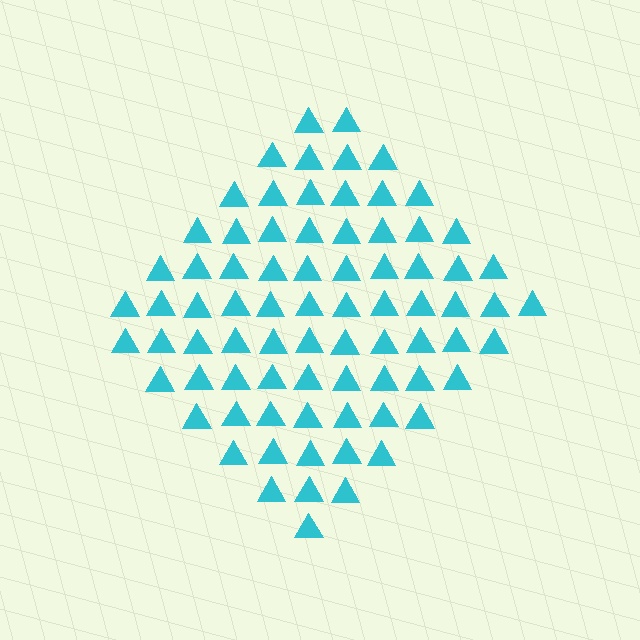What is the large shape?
The large shape is a diamond.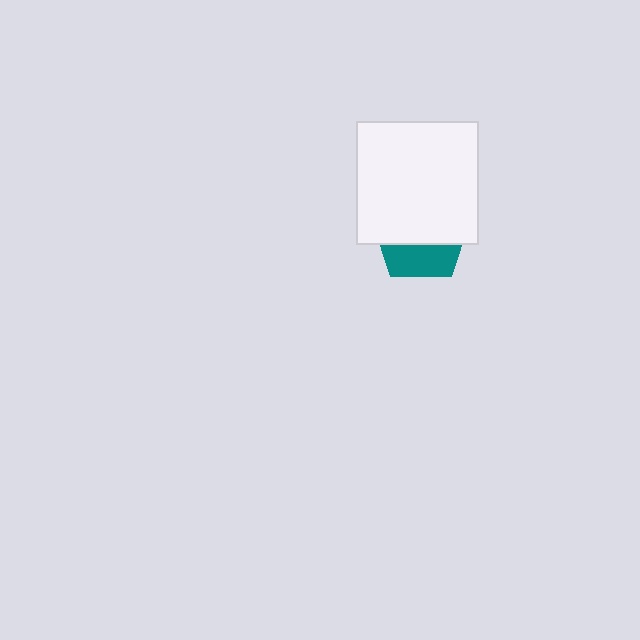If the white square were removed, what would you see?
You would see the complete teal pentagon.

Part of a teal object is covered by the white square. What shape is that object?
It is a pentagon.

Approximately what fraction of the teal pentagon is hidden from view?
Roughly 65% of the teal pentagon is hidden behind the white square.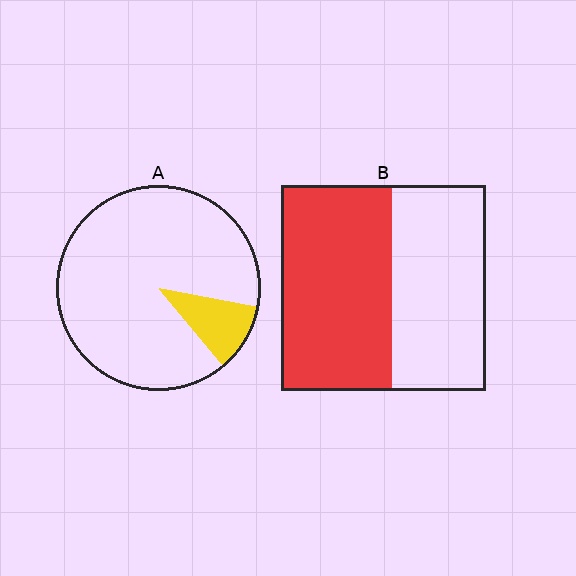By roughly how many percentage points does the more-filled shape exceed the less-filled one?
By roughly 45 percentage points (B over A).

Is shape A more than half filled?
No.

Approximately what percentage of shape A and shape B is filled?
A is approximately 10% and B is approximately 55%.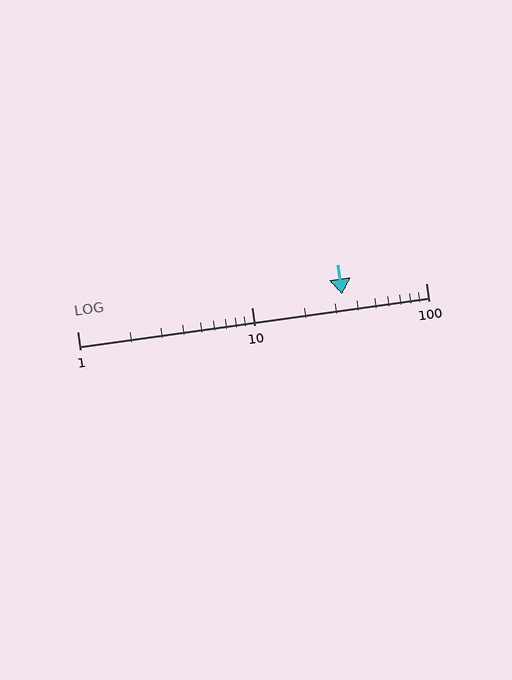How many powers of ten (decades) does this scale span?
The scale spans 2 decades, from 1 to 100.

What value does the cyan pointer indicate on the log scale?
The pointer indicates approximately 33.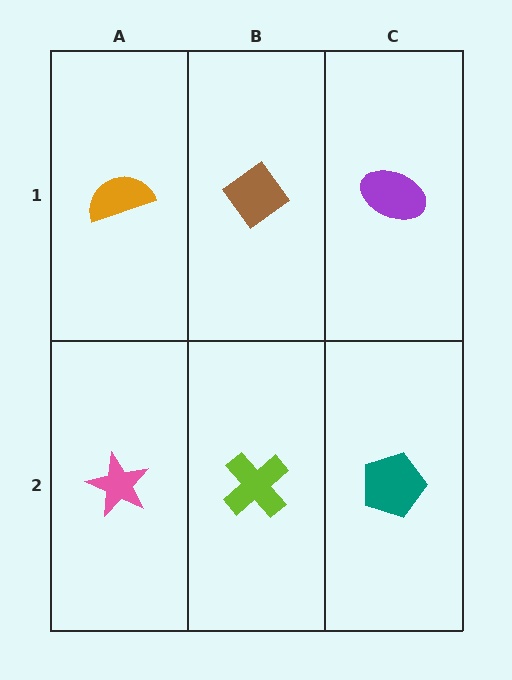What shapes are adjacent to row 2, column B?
A brown diamond (row 1, column B), a pink star (row 2, column A), a teal pentagon (row 2, column C).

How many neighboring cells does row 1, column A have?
2.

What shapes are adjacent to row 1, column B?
A lime cross (row 2, column B), an orange semicircle (row 1, column A), a purple ellipse (row 1, column C).